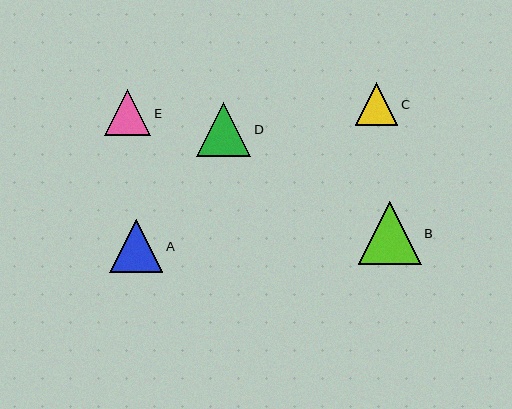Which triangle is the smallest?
Triangle C is the smallest with a size of approximately 42 pixels.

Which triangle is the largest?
Triangle B is the largest with a size of approximately 63 pixels.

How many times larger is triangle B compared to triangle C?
Triangle B is approximately 1.5 times the size of triangle C.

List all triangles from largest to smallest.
From largest to smallest: B, D, A, E, C.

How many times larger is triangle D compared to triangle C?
Triangle D is approximately 1.3 times the size of triangle C.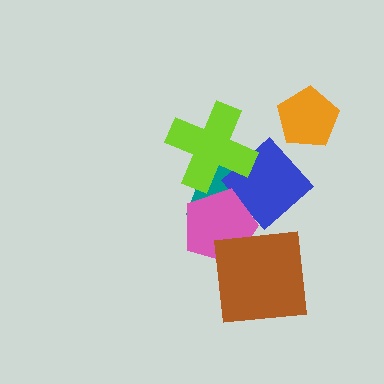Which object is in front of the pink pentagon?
The brown square is in front of the pink pentagon.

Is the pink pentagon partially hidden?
Yes, it is partially covered by another shape.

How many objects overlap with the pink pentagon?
3 objects overlap with the pink pentagon.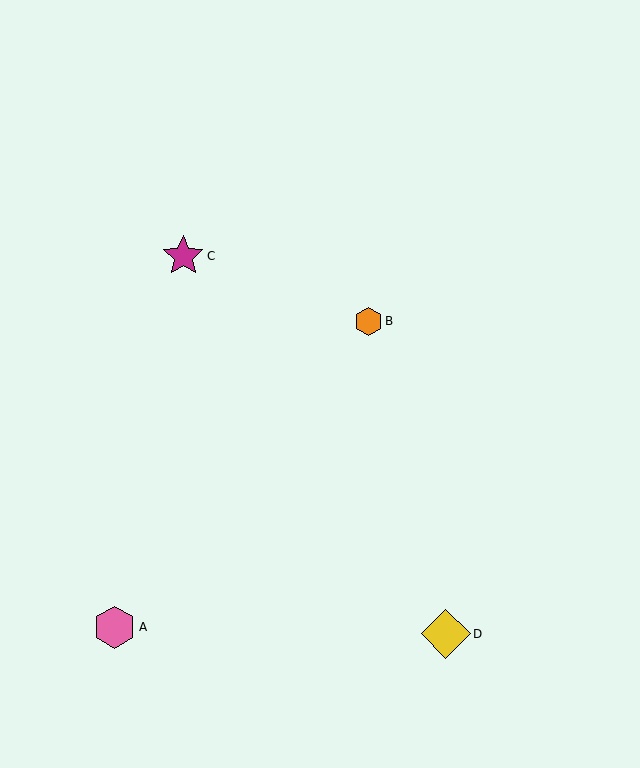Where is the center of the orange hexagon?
The center of the orange hexagon is at (368, 321).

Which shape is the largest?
The yellow diamond (labeled D) is the largest.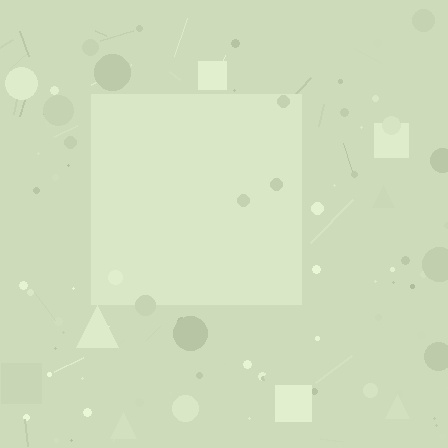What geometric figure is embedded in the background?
A square is embedded in the background.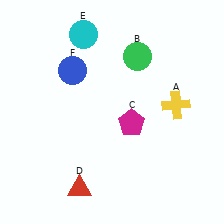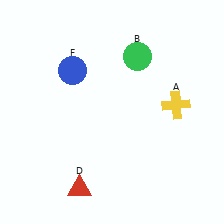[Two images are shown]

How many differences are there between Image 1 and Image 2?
There are 2 differences between the two images.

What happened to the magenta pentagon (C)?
The magenta pentagon (C) was removed in Image 2. It was in the bottom-right area of Image 1.